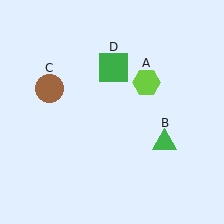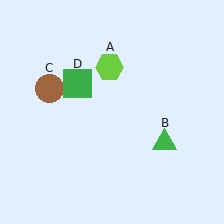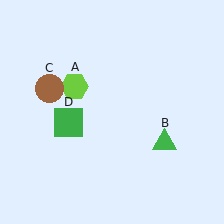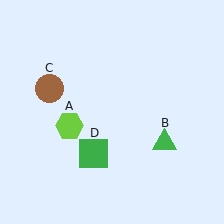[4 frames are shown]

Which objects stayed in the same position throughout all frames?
Green triangle (object B) and brown circle (object C) remained stationary.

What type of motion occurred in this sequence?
The lime hexagon (object A), green square (object D) rotated counterclockwise around the center of the scene.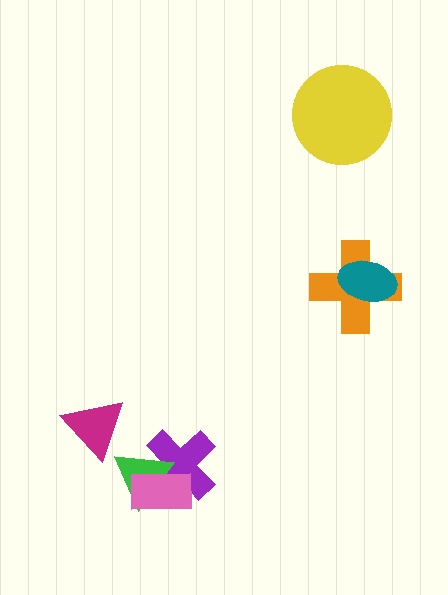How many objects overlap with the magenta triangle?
0 objects overlap with the magenta triangle.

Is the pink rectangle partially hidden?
No, no other shape covers it.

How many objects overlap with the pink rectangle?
2 objects overlap with the pink rectangle.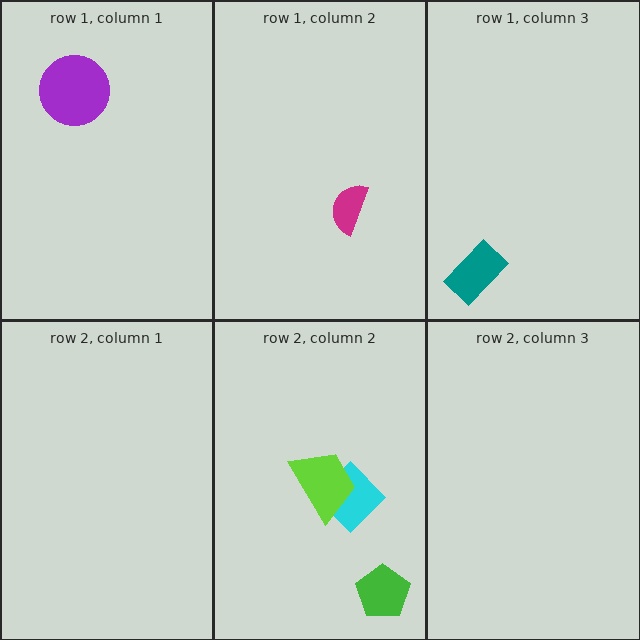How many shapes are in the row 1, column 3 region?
1.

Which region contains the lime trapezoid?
The row 2, column 2 region.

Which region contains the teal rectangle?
The row 1, column 3 region.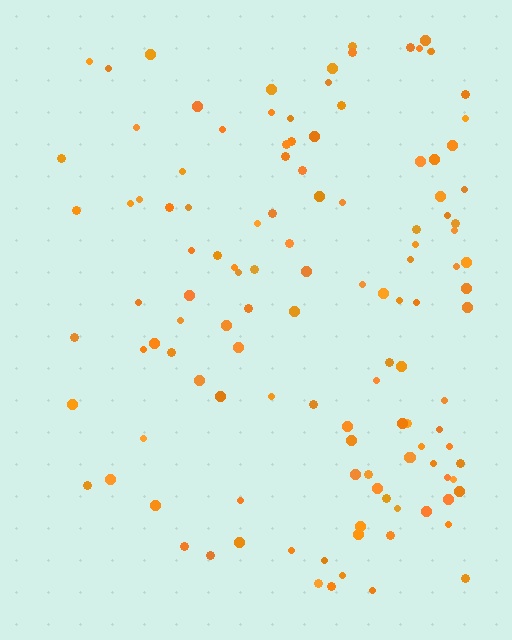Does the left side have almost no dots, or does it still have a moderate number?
Still a moderate number, just noticeably fewer than the right.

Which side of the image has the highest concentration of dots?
The right.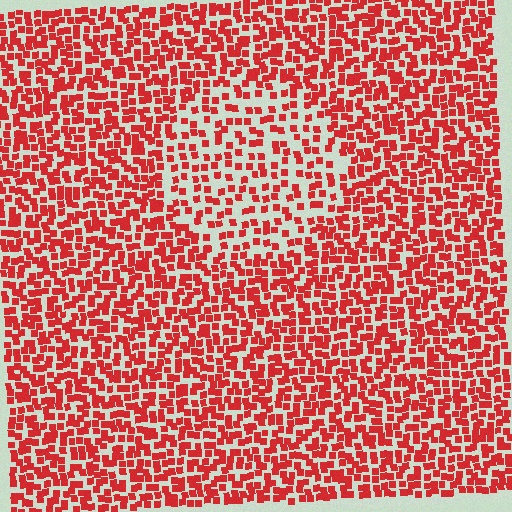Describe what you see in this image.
The image contains small red elements arranged at two different densities. A circle-shaped region is visible where the elements are less densely packed than the surrounding area.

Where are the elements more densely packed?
The elements are more densely packed outside the circle boundary.